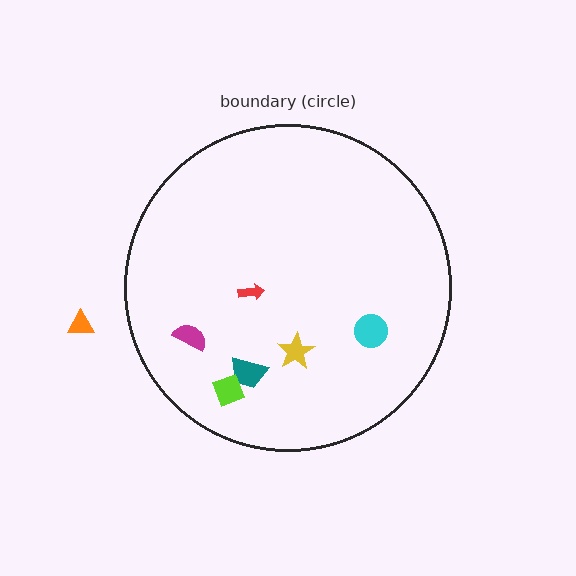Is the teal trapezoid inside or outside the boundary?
Inside.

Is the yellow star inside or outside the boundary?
Inside.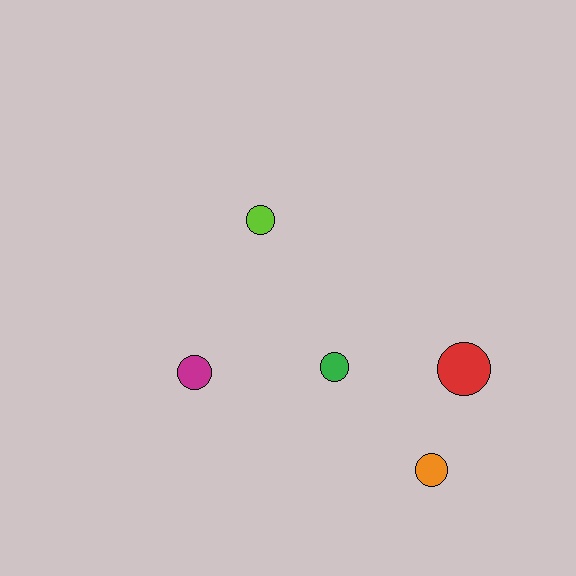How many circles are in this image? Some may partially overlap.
There are 5 circles.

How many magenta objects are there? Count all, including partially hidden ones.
There is 1 magenta object.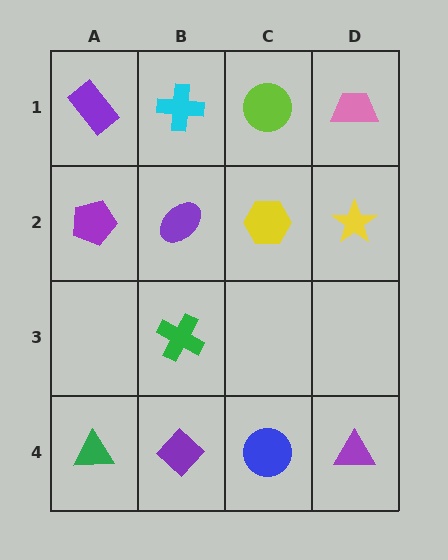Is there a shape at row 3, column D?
No, that cell is empty.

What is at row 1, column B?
A cyan cross.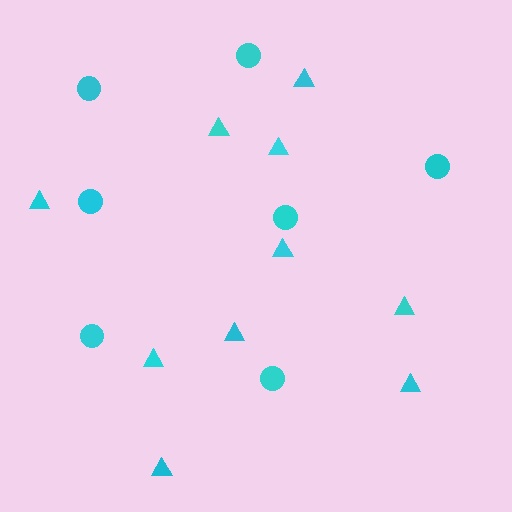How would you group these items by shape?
There are 2 groups: one group of triangles (10) and one group of circles (7).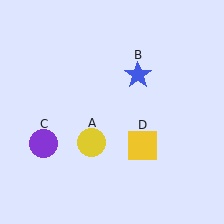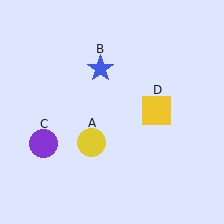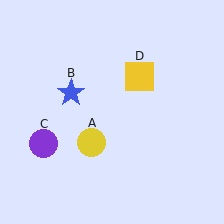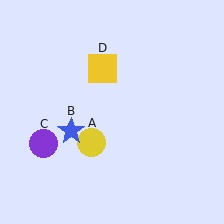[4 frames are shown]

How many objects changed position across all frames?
2 objects changed position: blue star (object B), yellow square (object D).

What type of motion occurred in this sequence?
The blue star (object B), yellow square (object D) rotated counterclockwise around the center of the scene.